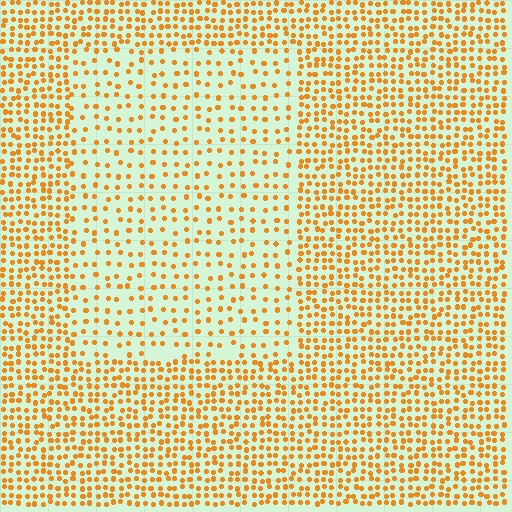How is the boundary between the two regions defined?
The boundary is defined by a change in element density (approximately 2.1x ratio). All elements are the same color, size, and shape.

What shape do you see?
I see a rectangle.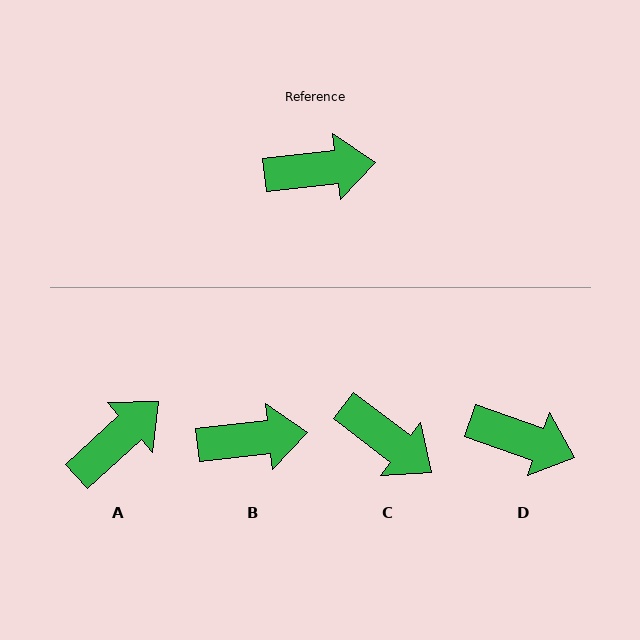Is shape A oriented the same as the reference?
No, it is off by about 36 degrees.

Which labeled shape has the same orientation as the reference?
B.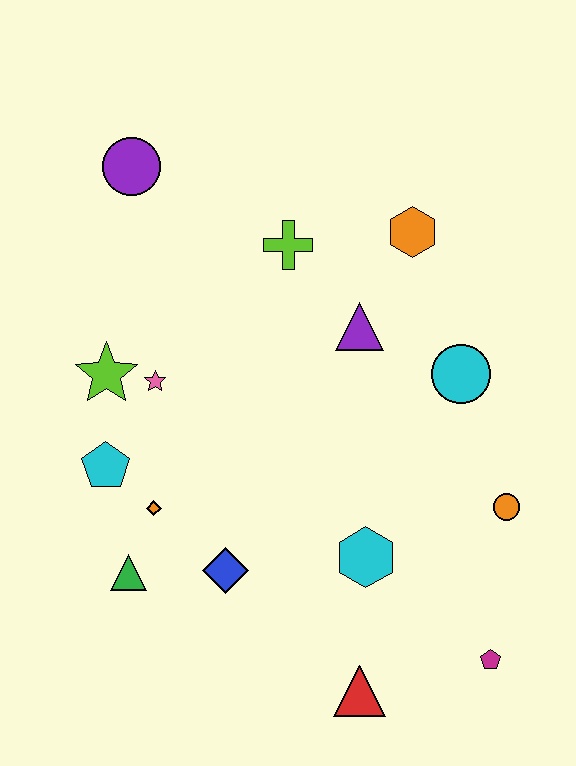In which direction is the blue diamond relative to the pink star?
The blue diamond is below the pink star.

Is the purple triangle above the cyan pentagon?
Yes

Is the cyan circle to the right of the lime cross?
Yes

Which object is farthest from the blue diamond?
The purple circle is farthest from the blue diamond.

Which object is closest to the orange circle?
The cyan circle is closest to the orange circle.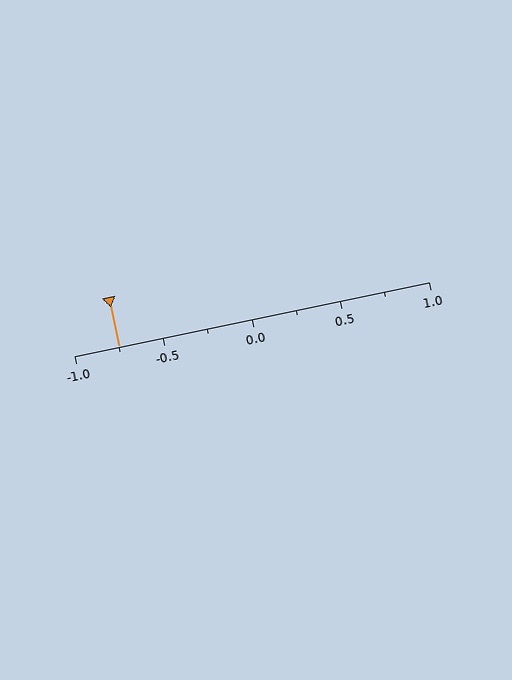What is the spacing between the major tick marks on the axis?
The major ticks are spaced 0.5 apart.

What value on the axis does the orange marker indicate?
The marker indicates approximately -0.75.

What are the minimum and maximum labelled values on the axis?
The axis runs from -1.0 to 1.0.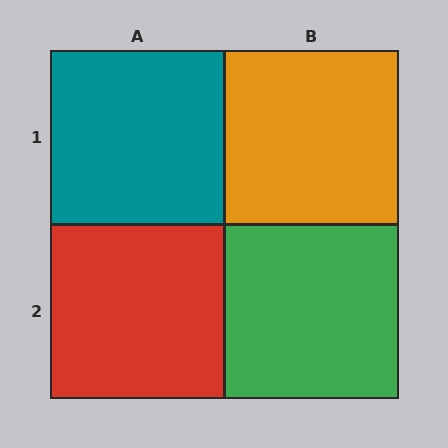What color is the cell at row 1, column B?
Orange.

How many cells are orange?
1 cell is orange.